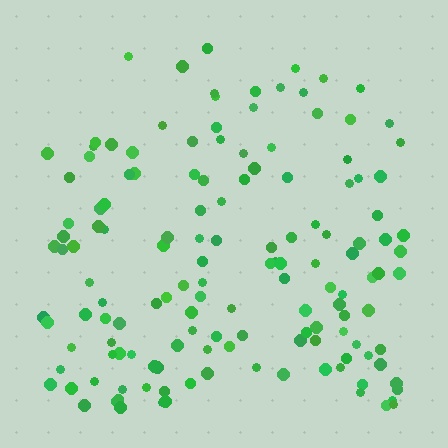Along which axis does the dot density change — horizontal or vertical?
Vertical.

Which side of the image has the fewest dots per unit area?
The top.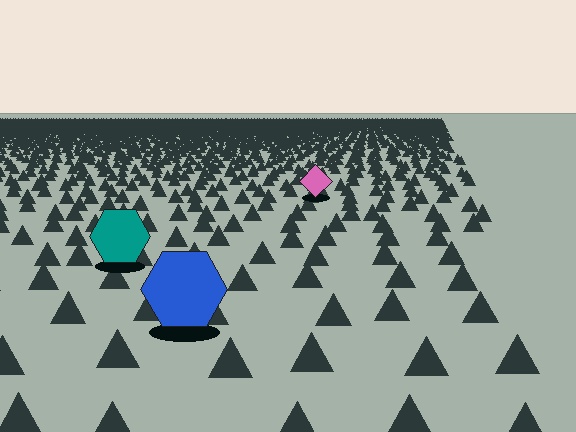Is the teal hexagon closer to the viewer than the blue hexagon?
No. The blue hexagon is closer — you can tell from the texture gradient: the ground texture is coarser near it.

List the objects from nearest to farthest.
From nearest to farthest: the blue hexagon, the teal hexagon, the pink diamond.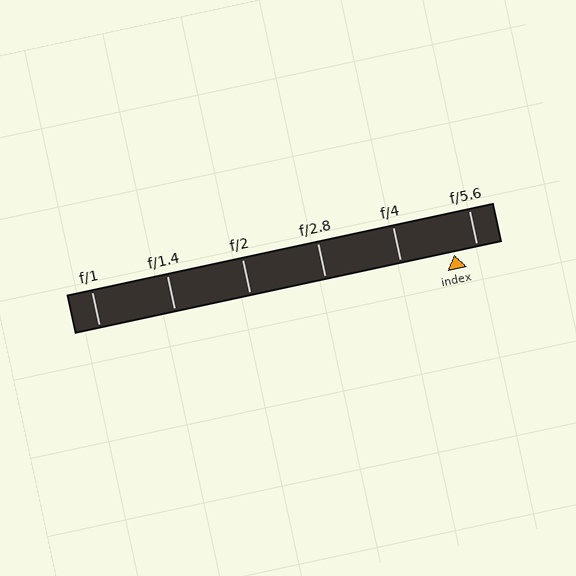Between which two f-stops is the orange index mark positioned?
The index mark is between f/4 and f/5.6.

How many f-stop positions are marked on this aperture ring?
There are 6 f-stop positions marked.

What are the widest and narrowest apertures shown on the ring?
The widest aperture shown is f/1 and the narrowest is f/5.6.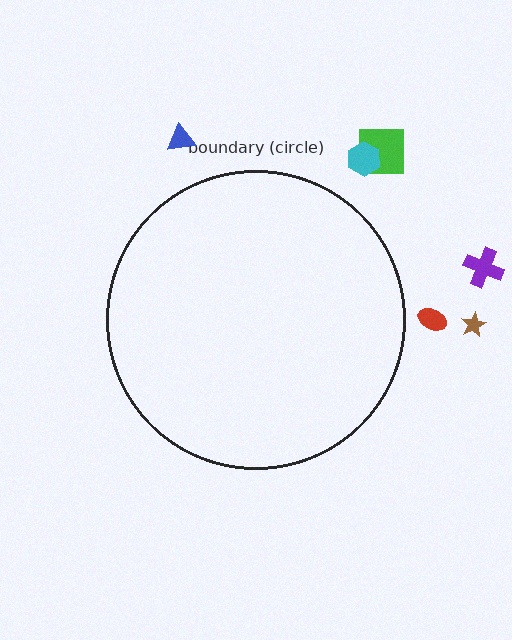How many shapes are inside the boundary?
0 inside, 6 outside.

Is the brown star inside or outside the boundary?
Outside.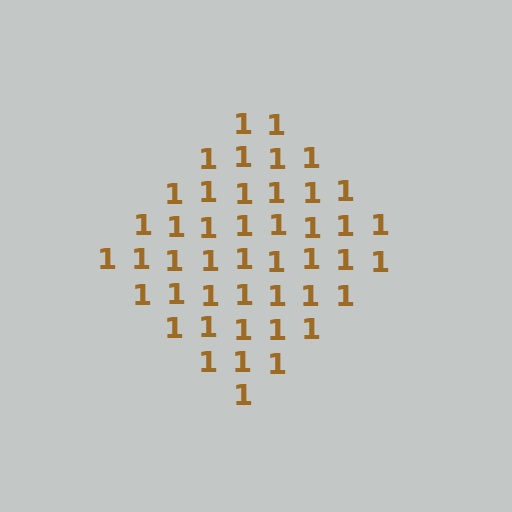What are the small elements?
The small elements are digit 1's.